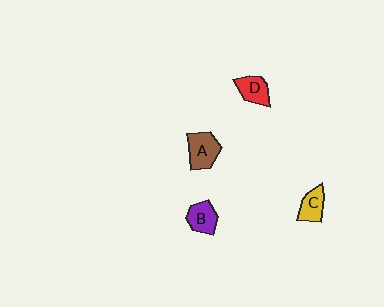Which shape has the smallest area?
Shape C (yellow).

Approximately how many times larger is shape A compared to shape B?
Approximately 1.2 times.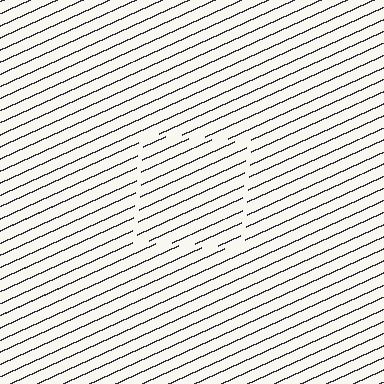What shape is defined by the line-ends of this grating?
An illusory square. The interior of the shape contains the same grating, shifted by half a period — the contour is defined by the phase discontinuity where line-ends from the inner and outer gratings abut.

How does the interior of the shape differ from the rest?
The interior of the shape contains the same grating, shifted by half a period — the contour is defined by the phase discontinuity where line-ends from the inner and outer gratings abut.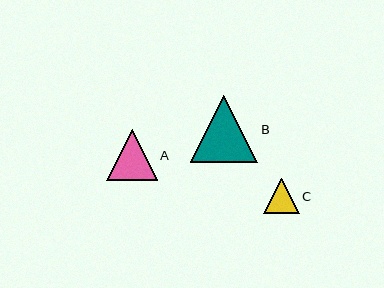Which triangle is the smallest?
Triangle C is the smallest with a size of approximately 35 pixels.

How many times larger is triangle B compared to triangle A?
Triangle B is approximately 1.3 times the size of triangle A.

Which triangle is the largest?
Triangle B is the largest with a size of approximately 68 pixels.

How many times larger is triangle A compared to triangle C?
Triangle A is approximately 1.4 times the size of triangle C.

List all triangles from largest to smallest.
From largest to smallest: B, A, C.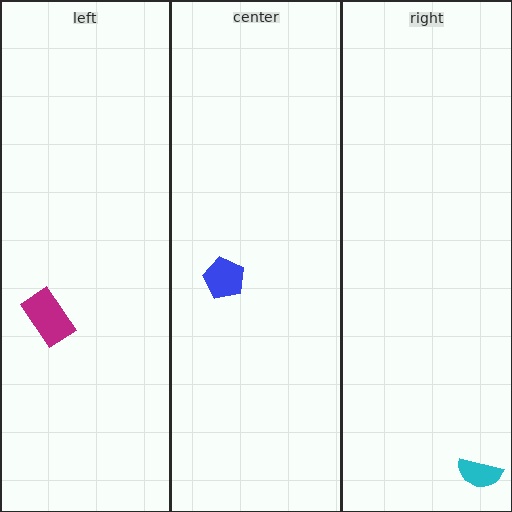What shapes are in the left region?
The magenta rectangle.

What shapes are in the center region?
The blue pentagon.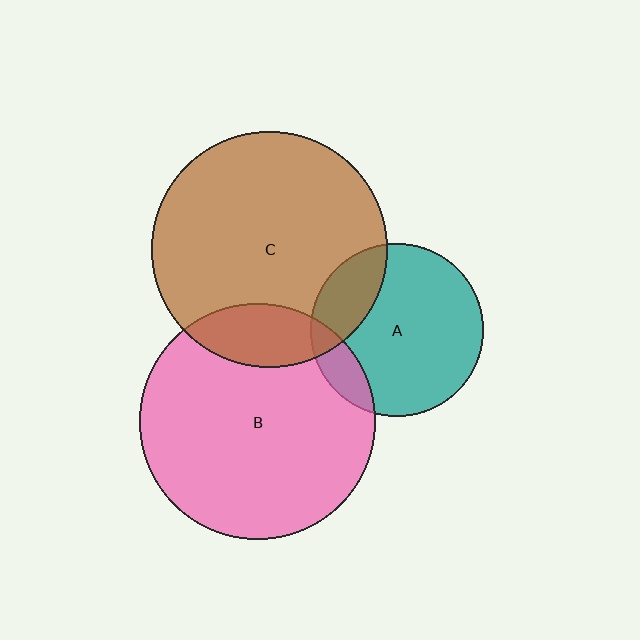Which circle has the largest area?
Circle B (pink).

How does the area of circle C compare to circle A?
Approximately 1.9 times.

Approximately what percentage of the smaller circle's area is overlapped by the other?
Approximately 20%.